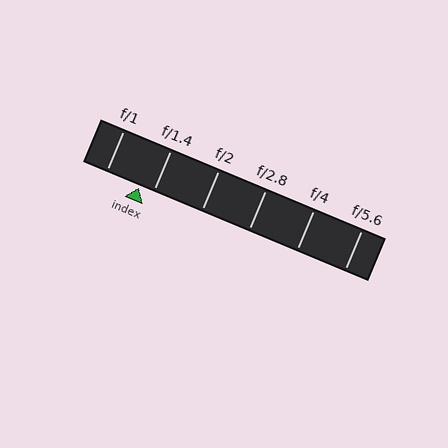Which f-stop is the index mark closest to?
The index mark is closest to f/1.4.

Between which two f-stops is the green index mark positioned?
The index mark is between f/1 and f/1.4.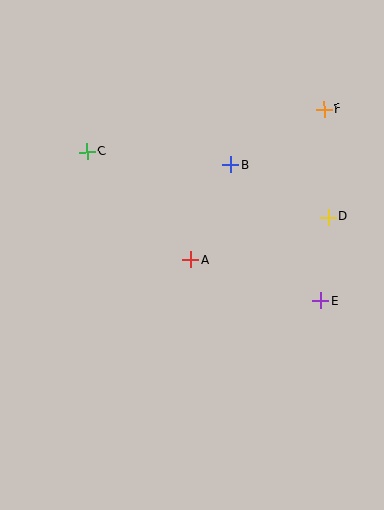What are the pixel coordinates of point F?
Point F is at (324, 109).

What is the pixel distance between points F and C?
The distance between F and C is 240 pixels.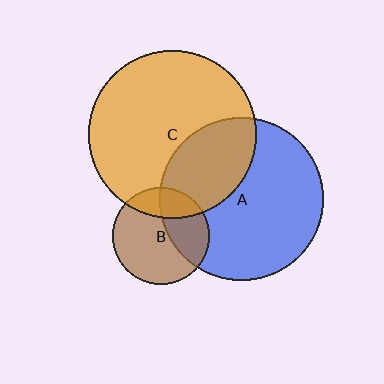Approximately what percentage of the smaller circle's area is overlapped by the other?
Approximately 25%.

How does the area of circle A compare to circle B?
Approximately 2.8 times.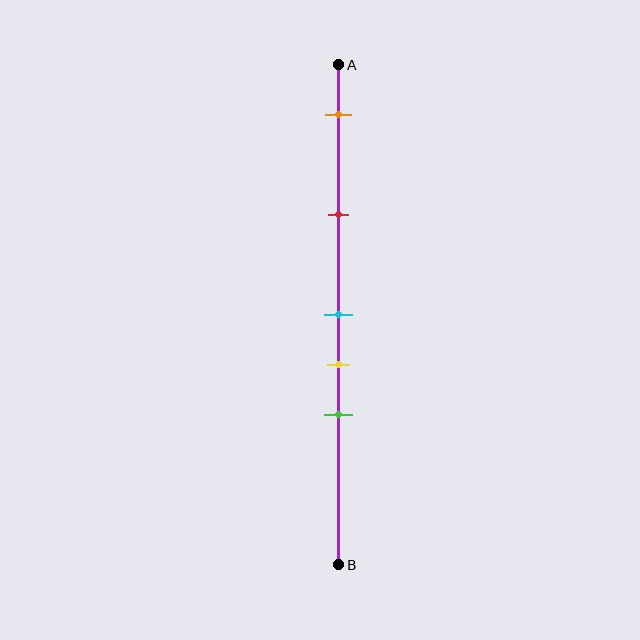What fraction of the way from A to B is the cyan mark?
The cyan mark is approximately 50% (0.5) of the way from A to B.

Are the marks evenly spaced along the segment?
No, the marks are not evenly spaced.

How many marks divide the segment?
There are 5 marks dividing the segment.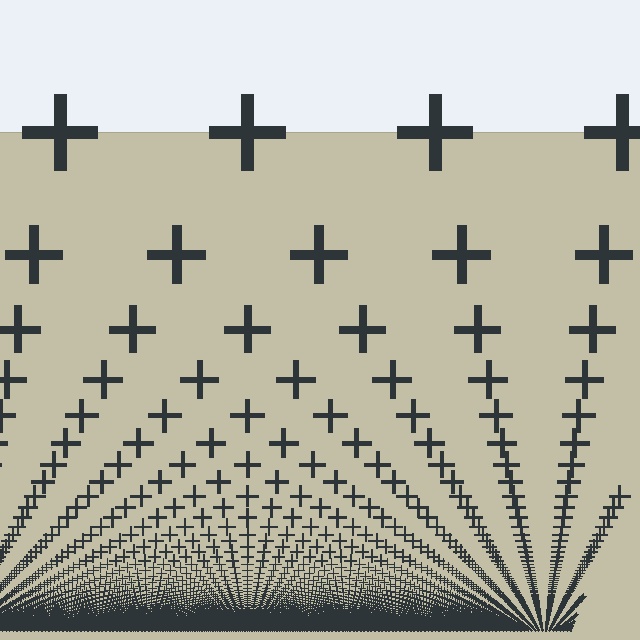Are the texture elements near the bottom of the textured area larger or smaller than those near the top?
Smaller. The gradient is inverted — elements near the bottom are smaller and denser.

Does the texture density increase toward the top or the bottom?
Density increases toward the bottom.